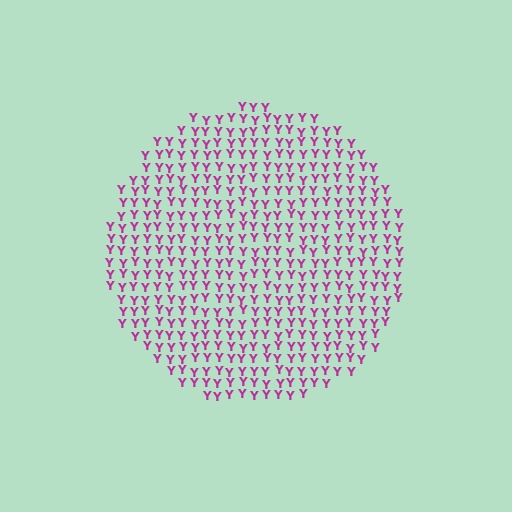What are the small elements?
The small elements are letter Y's.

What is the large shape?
The large shape is a circle.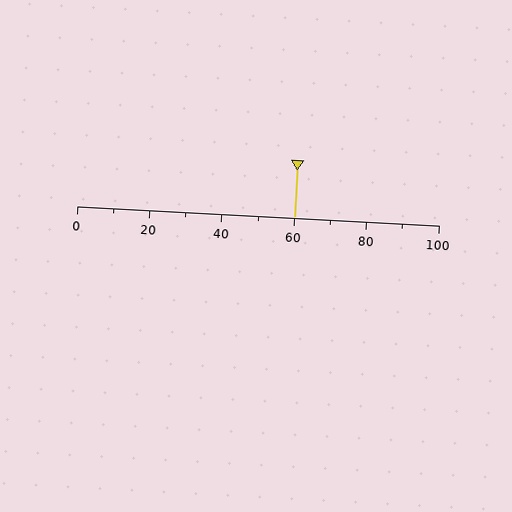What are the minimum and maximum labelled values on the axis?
The axis runs from 0 to 100.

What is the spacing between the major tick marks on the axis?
The major ticks are spaced 20 apart.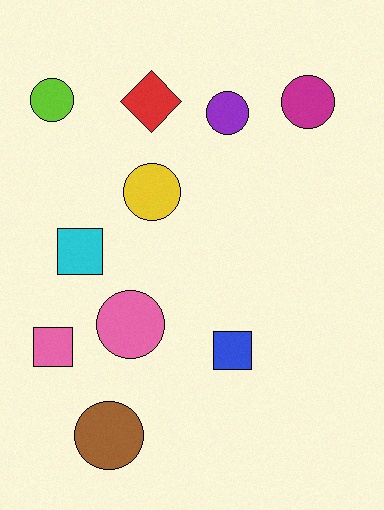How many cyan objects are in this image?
There is 1 cyan object.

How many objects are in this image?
There are 10 objects.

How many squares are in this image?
There are 3 squares.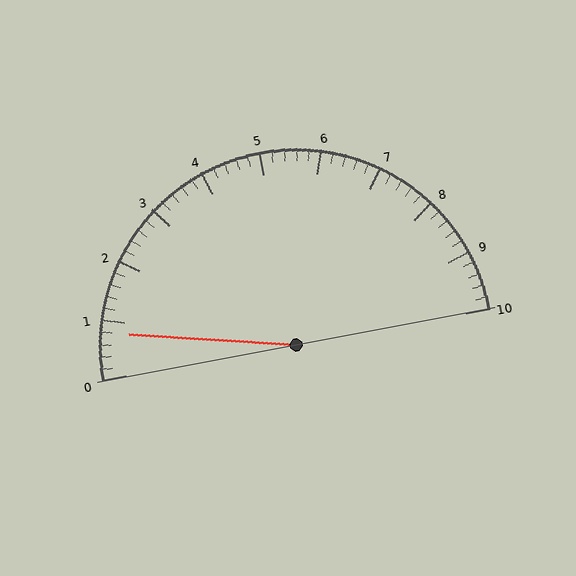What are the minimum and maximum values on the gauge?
The gauge ranges from 0 to 10.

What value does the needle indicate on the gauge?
The needle indicates approximately 0.8.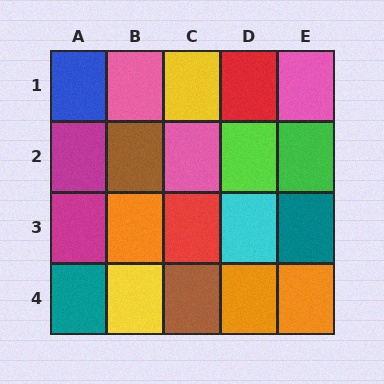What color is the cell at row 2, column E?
Green.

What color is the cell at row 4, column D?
Orange.